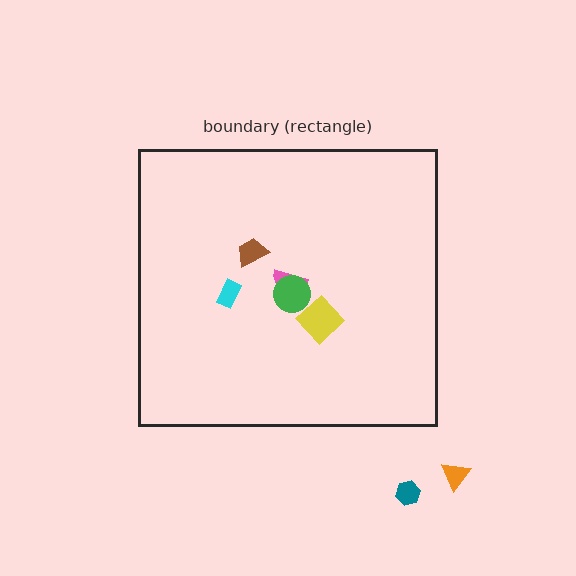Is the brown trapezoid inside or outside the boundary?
Inside.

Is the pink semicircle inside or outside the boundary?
Inside.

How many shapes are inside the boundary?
5 inside, 2 outside.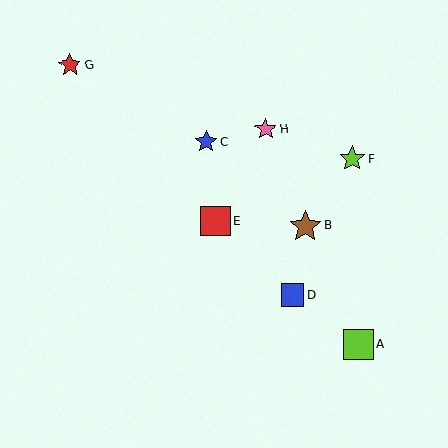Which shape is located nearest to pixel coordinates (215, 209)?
The red square (labeled E) at (216, 221) is nearest to that location.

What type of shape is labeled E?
Shape E is a red square.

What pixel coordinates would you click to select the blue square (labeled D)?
Click at (293, 295) to select the blue square D.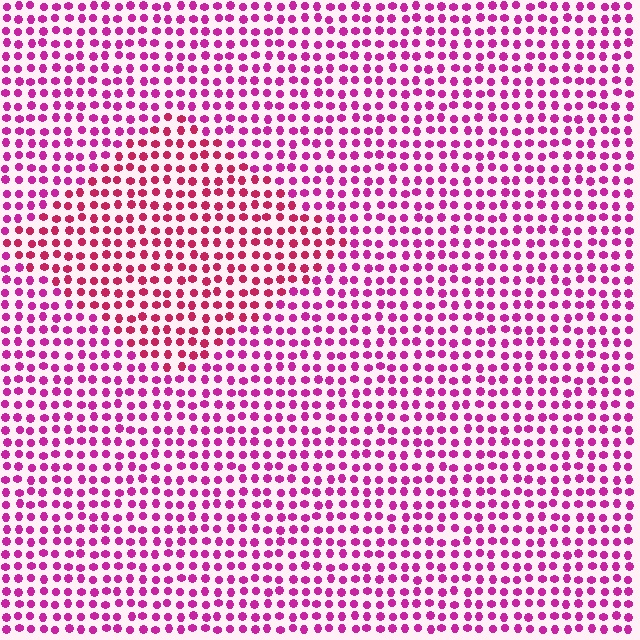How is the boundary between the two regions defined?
The boundary is defined purely by a slight shift in hue (about 26 degrees). Spacing, size, and orientation are identical on both sides.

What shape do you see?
I see a diamond.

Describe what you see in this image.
The image is filled with small magenta elements in a uniform arrangement. A diamond-shaped region is visible where the elements are tinted to a slightly different hue, forming a subtle color boundary.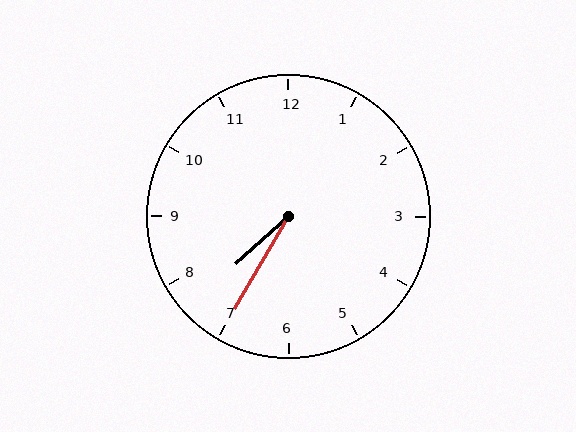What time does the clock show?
7:35.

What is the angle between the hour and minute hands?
Approximately 18 degrees.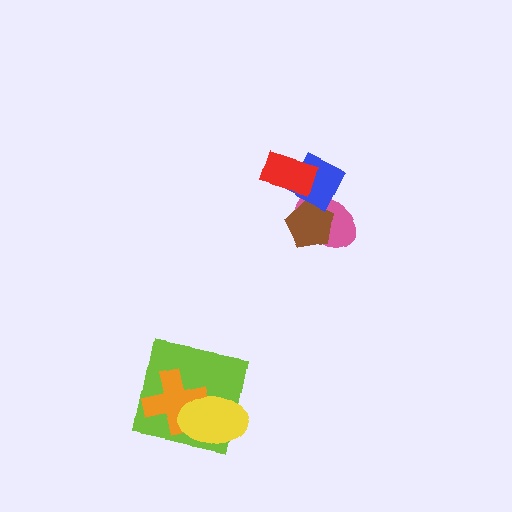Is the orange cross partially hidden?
Yes, it is partially covered by another shape.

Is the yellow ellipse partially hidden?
No, no other shape covers it.